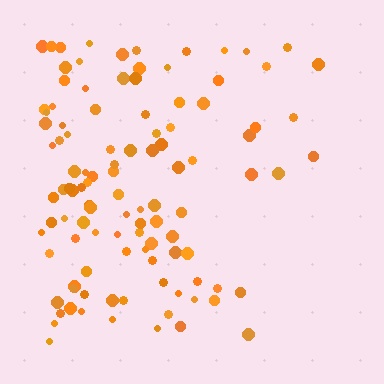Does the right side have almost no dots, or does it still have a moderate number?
Still a moderate number, just noticeably fewer than the left.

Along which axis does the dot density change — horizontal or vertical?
Horizontal.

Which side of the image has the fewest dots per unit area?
The right.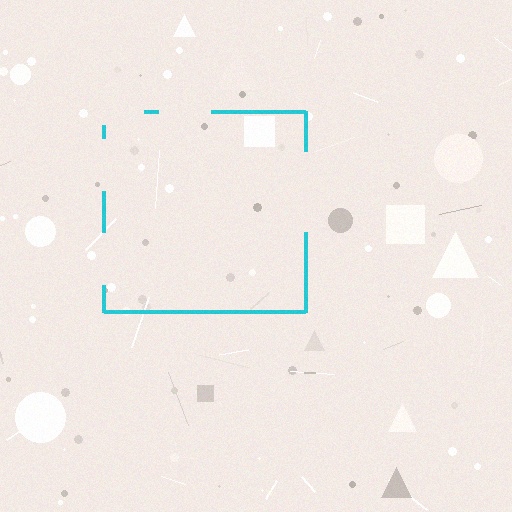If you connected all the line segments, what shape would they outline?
They would outline a square.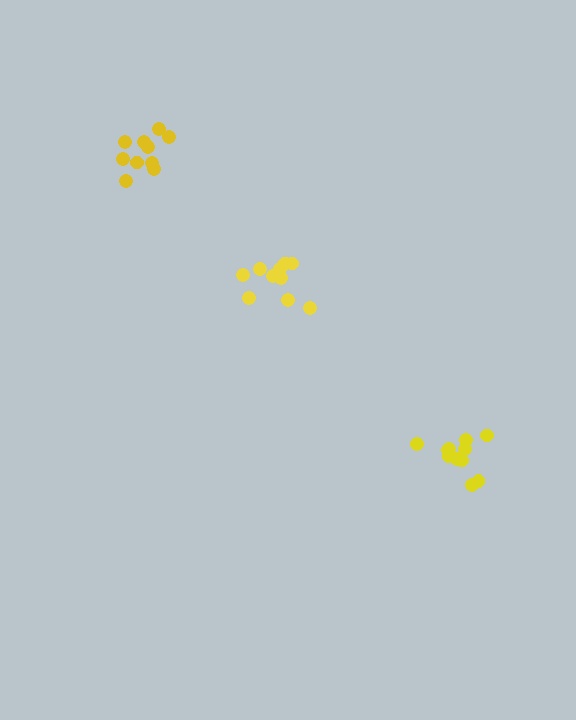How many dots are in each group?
Group 1: 11 dots, Group 2: 10 dots, Group 3: 10 dots (31 total).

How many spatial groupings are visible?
There are 3 spatial groupings.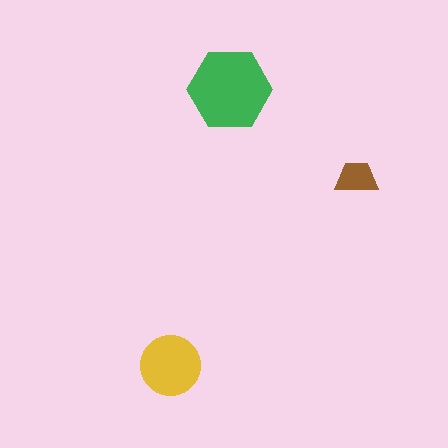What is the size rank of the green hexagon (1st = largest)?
1st.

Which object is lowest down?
The yellow circle is bottommost.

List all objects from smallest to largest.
The brown trapezoid, the yellow circle, the green hexagon.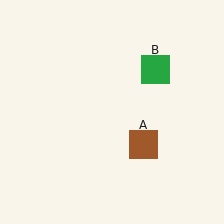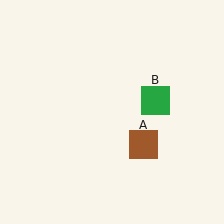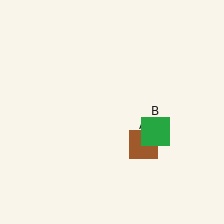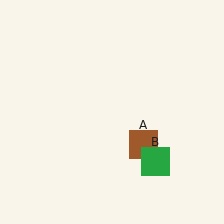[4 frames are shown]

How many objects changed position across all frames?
1 object changed position: green square (object B).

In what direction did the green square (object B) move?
The green square (object B) moved down.